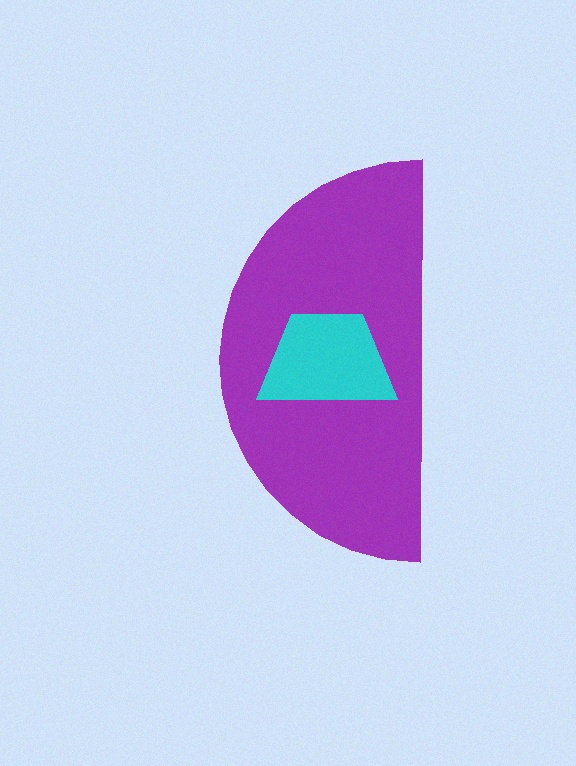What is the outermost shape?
The purple semicircle.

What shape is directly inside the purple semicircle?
The cyan trapezoid.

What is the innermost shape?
The cyan trapezoid.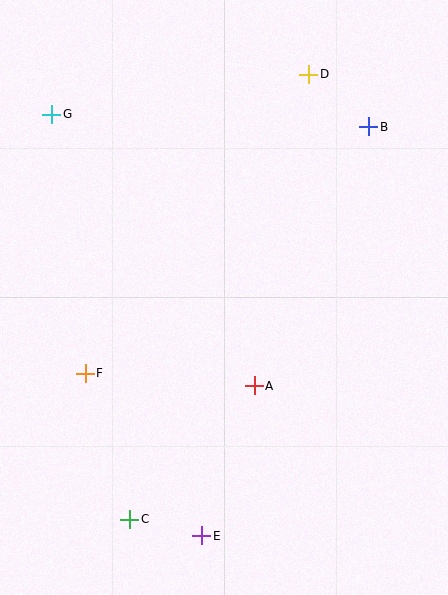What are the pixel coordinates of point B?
Point B is at (369, 127).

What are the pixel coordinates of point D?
Point D is at (309, 74).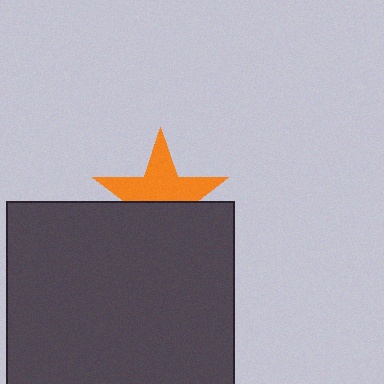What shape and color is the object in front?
The object in front is a dark gray square.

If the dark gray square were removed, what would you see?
You would see the complete orange star.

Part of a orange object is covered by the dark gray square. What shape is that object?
It is a star.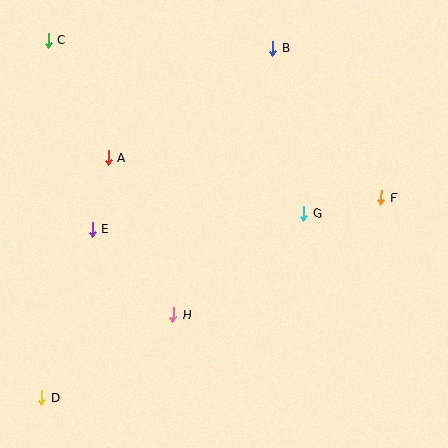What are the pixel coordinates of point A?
Point A is at (108, 158).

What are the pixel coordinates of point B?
Point B is at (272, 48).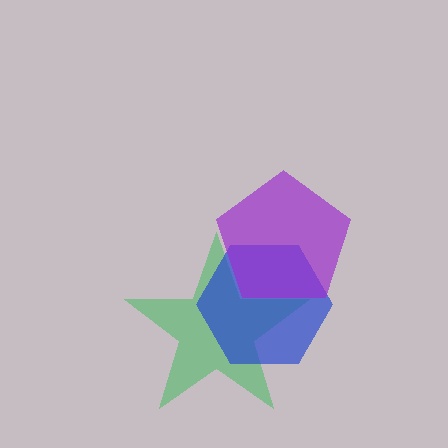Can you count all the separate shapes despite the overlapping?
Yes, there are 3 separate shapes.